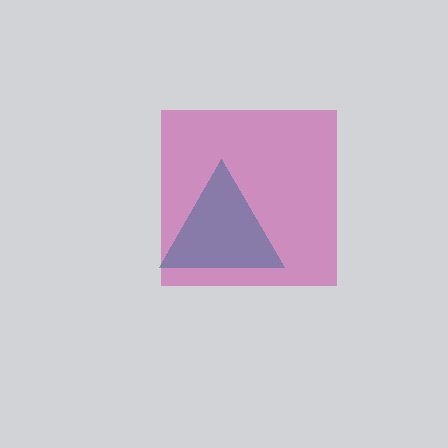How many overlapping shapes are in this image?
There are 2 overlapping shapes in the image.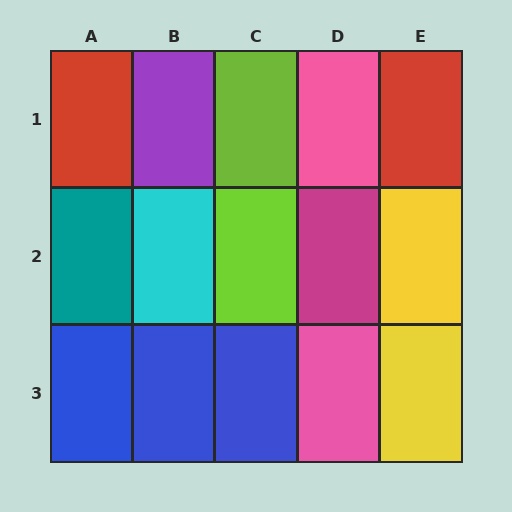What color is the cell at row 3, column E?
Yellow.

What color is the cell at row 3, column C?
Blue.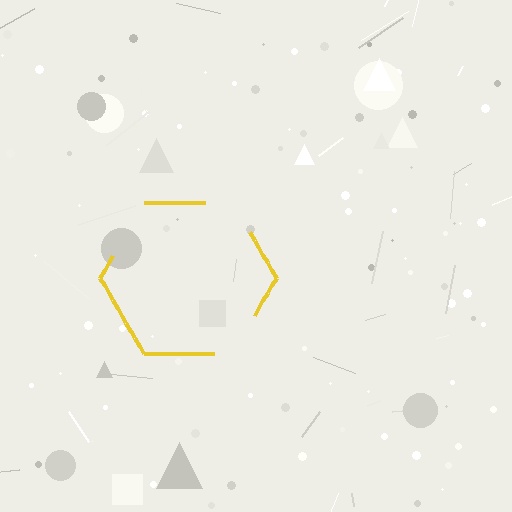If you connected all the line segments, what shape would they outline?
They would outline a hexagon.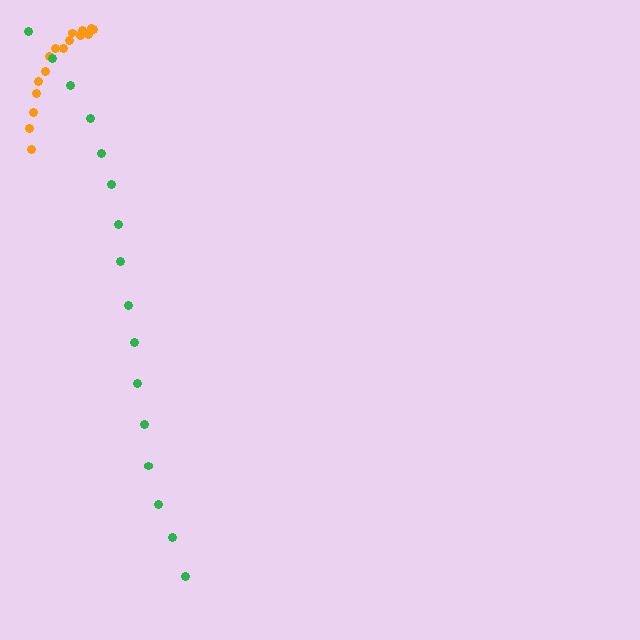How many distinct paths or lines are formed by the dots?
There are 2 distinct paths.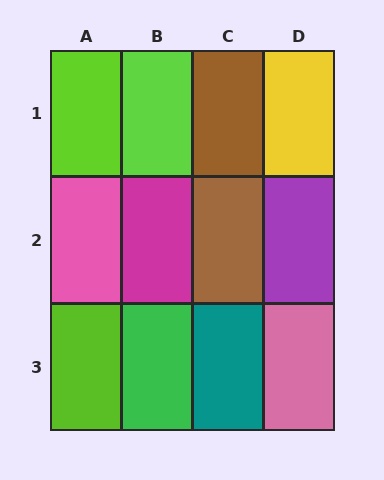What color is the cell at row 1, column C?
Brown.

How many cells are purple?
1 cell is purple.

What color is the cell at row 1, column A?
Lime.